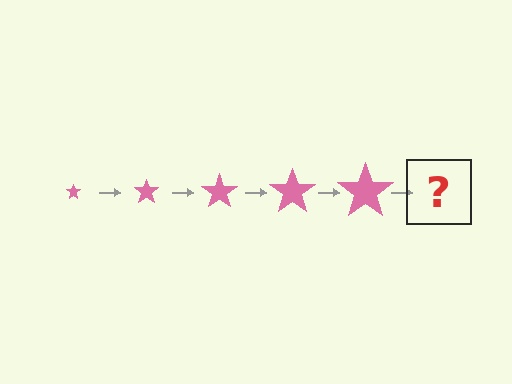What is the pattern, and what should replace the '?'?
The pattern is that the star gets progressively larger each step. The '?' should be a pink star, larger than the previous one.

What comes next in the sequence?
The next element should be a pink star, larger than the previous one.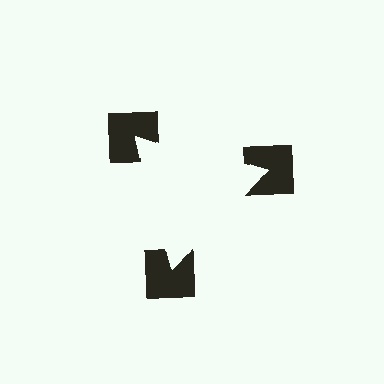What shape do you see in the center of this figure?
An illusory triangle — its edges are inferred from the aligned wedge cuts in the notched squares, not physically drawn.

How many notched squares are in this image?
There are 3 — one at each vertex of the illusory triangle.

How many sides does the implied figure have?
3 sides.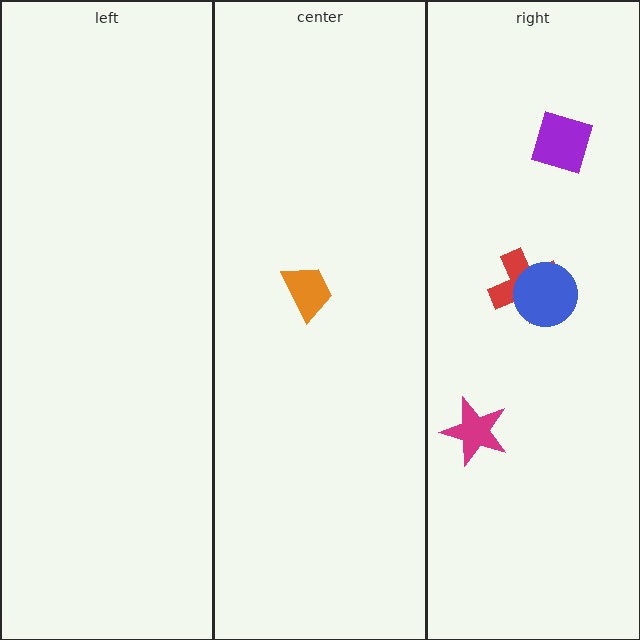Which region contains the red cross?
The right region.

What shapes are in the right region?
The purple diamond, the magenta star, the red cross, the blue circle.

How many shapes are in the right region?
4.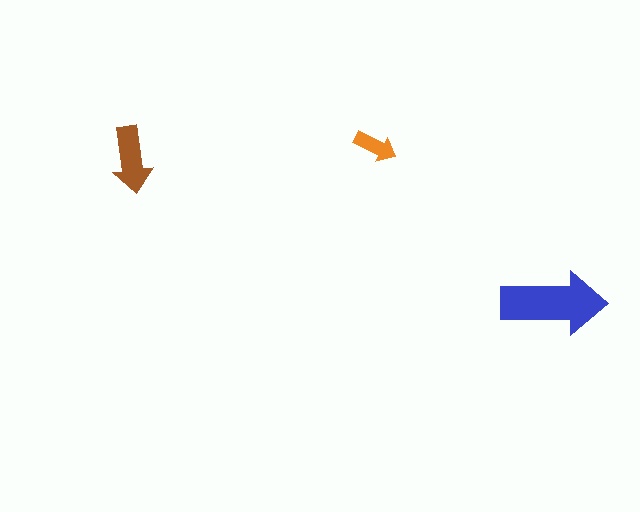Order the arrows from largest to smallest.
the blue one, the brown one, the orange one.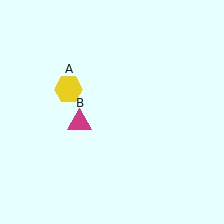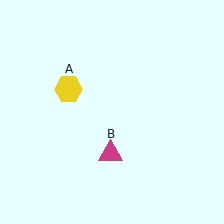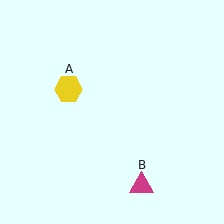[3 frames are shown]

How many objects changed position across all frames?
1 object changed position: magenta triangle (object B).